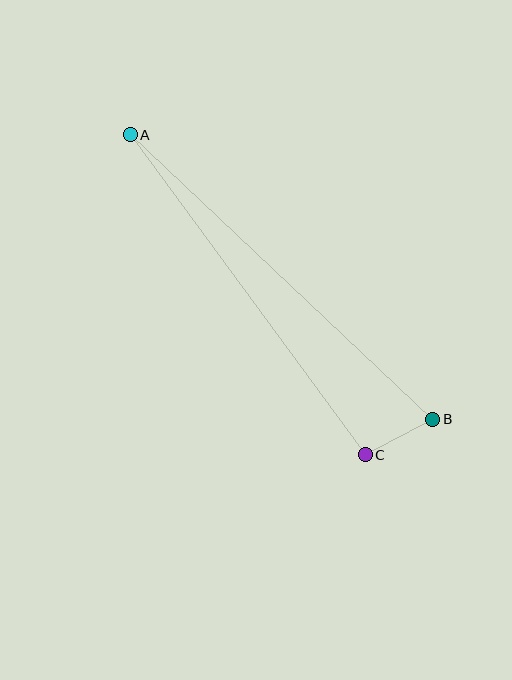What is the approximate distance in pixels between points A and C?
The distance between A and C is approximately 397 pixels.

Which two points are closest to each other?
Points B and C are closest to each other.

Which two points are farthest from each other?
Points A and B are farthest from each other.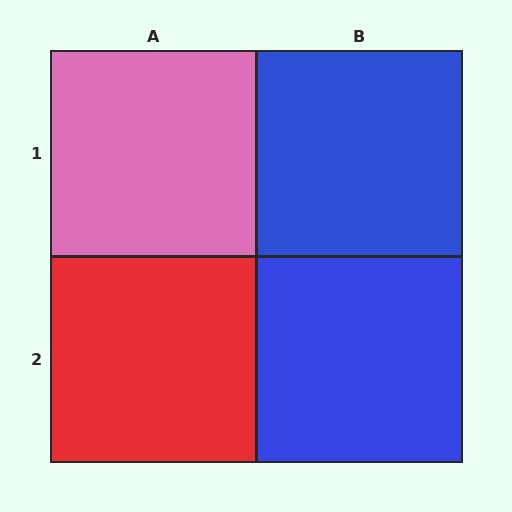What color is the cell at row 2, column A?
Red.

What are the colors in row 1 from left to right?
Pink, blue.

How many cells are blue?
2 cells are blue.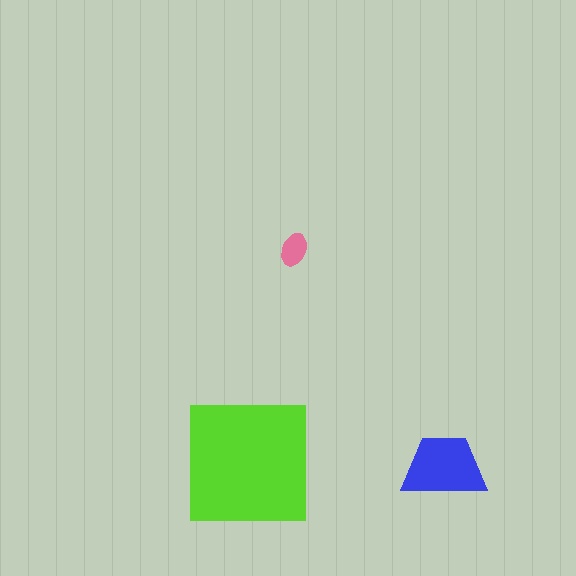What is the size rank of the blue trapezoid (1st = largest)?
2nd.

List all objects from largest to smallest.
The lime square, the blue trapezoid, the pink ellipse.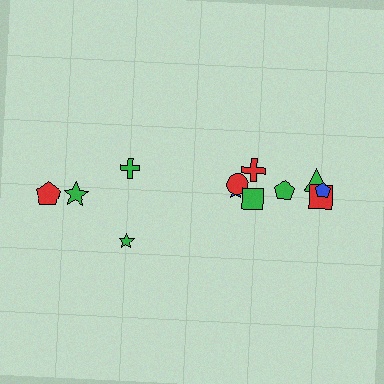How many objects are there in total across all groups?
There are 12 objects.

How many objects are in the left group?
There are 4 objects.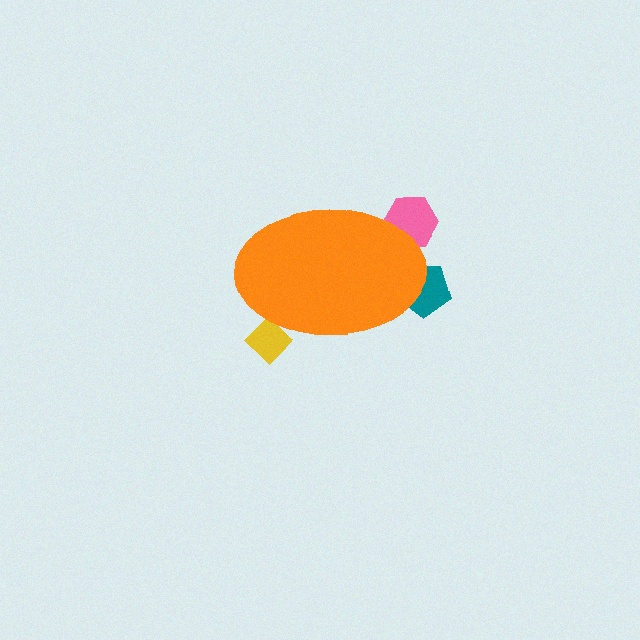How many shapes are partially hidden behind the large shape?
3 shapes are partially hidden.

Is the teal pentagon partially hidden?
Yes, the teal pentagon is partially hidden behind the orange ellipse.